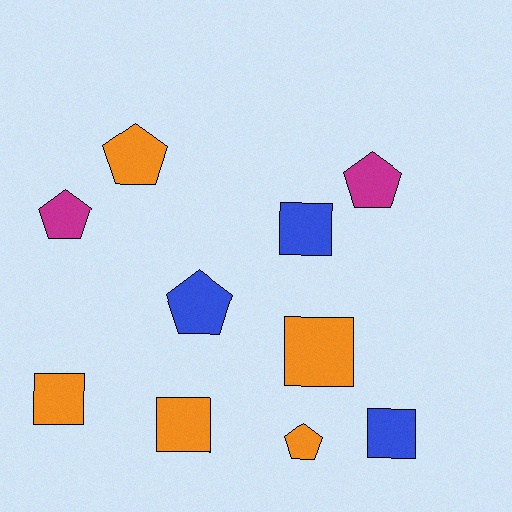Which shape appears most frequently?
Square, with 5 objects.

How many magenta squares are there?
There are no magenta squares.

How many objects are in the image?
There are 10 objects.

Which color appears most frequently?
Orange, with 5 objects.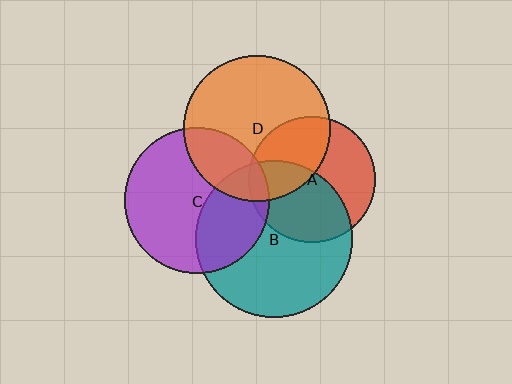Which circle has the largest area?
Circle B (teal).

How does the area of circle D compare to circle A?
Approximately 1.3 times.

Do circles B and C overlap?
Yes.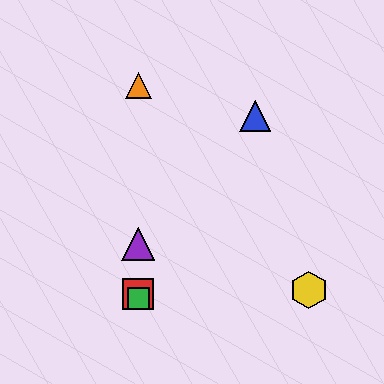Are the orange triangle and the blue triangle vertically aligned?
No, the orange triangle is at x≈138 and the blue triangle is at x≈255.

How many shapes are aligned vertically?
4 shapes (the red square, the green square, the purple triangle, the orange triangle) are aligned vertically.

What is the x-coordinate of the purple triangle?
The purple triangle is at x≈138.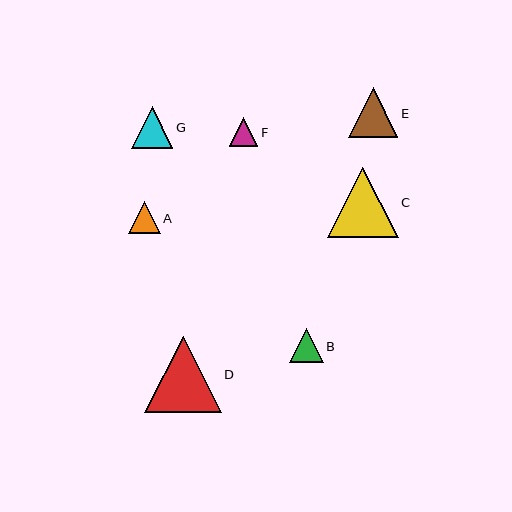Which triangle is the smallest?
Triangle F is the smallest with a size of approximately 28 pixels.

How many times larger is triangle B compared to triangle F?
Triangle B is approximately 1.2 times the size of triangle F.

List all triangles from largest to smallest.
From largest to smallest: D, C, E, G, B, A, F.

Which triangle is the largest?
Triangle D is the largest with a size of approximately 76 pixels.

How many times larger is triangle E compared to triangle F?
Triangle E is approximately 1.8 times the size of triangle F.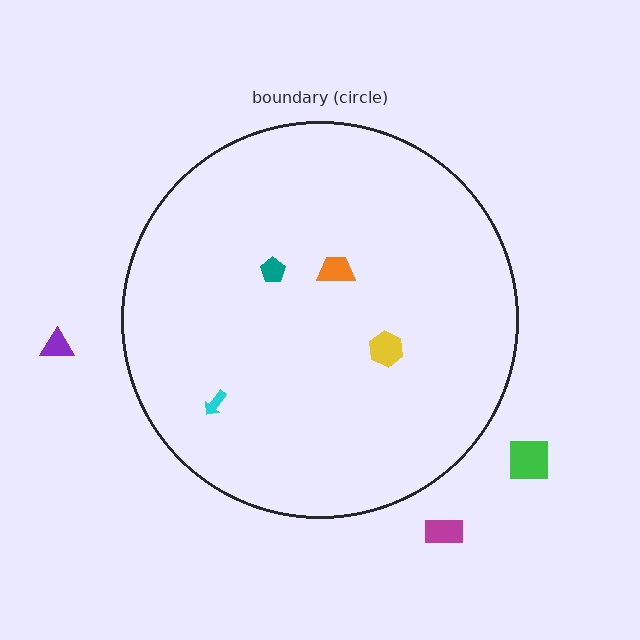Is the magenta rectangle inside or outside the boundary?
Outside.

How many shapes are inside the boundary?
4 inside, 3 outside.